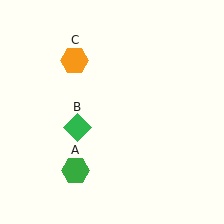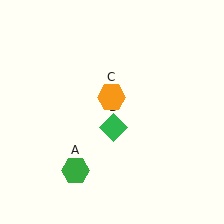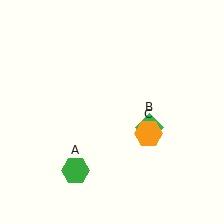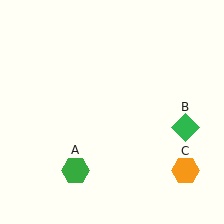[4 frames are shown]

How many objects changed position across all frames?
2 objects changed position: green diamond (object B), orange hexagon (object C).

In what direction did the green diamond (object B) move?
The green diamond (object B) moved right.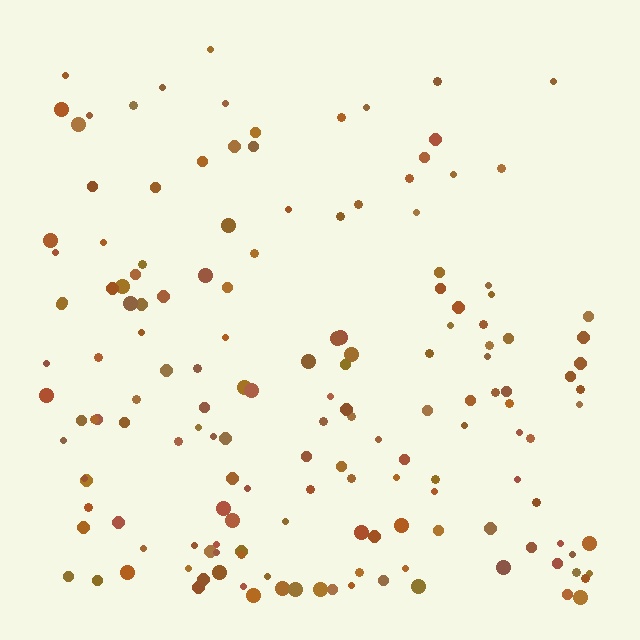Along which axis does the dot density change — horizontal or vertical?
Vertical.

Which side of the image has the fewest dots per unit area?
The top.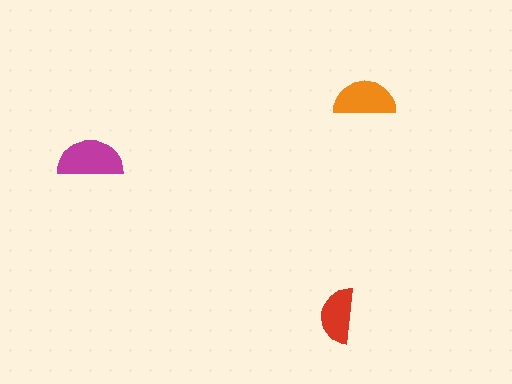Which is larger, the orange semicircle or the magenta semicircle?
The magenta one.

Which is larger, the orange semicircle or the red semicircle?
The orange one.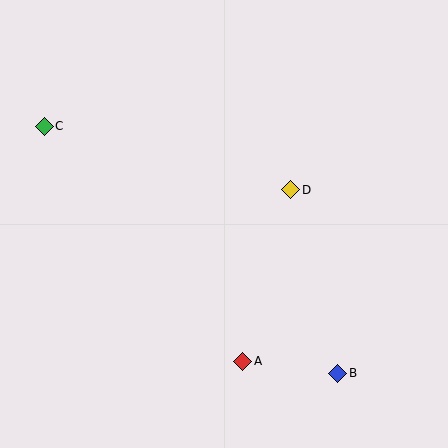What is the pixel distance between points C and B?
The distance between C and B is 384 pixels.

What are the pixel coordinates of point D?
Point D is at (291, 190).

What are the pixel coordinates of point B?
Point B is at (338, 373).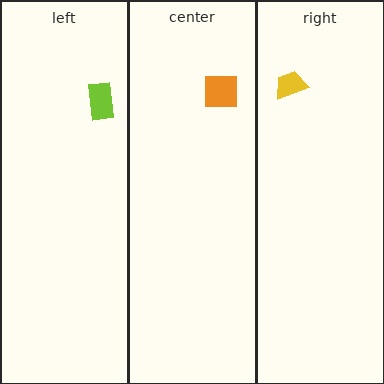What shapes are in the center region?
The orange square.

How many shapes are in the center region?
1.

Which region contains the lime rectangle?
The left region.